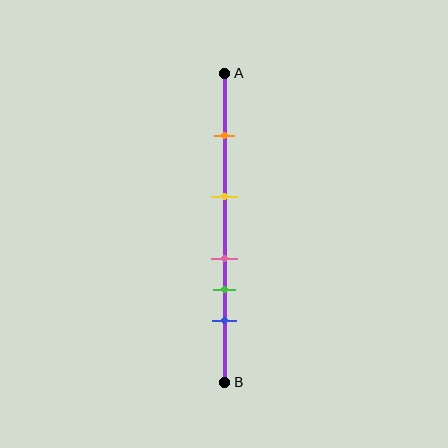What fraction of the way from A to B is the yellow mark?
The yellow mark is approximately 40% (0.4) of the way from A to B.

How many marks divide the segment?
There are 5 marks dividing the segment.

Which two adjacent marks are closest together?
The pink and green marks are the closest adjacent pair.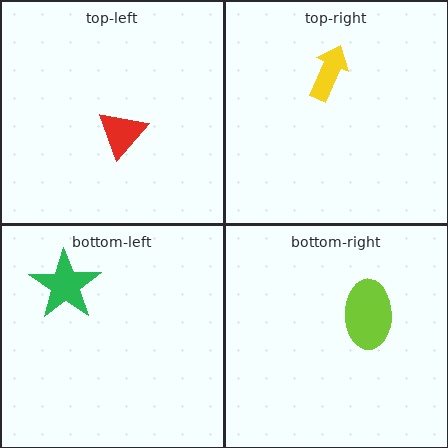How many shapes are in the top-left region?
1.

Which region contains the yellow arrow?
The top-right region.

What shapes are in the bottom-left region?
The green star.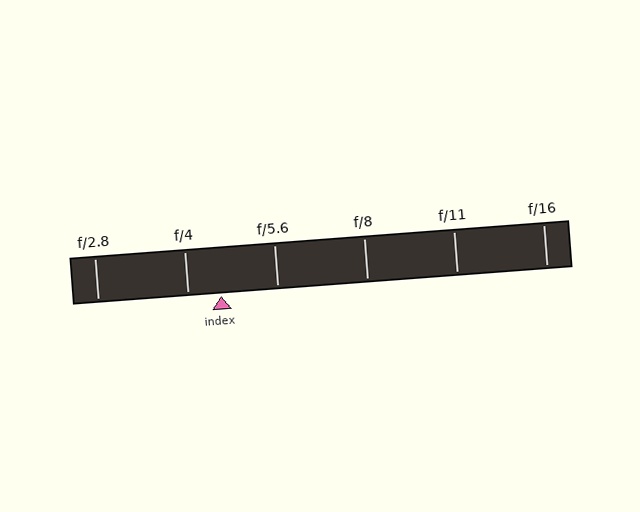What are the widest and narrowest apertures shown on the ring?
The widest aperture shown is f/2.8 and the narrowest is f/16.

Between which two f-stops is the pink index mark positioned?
The index mark is between f/4 and f/5.6.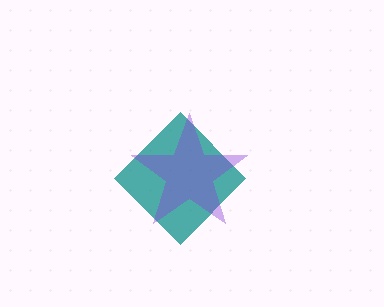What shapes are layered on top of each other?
The layered shapes are: a teal diamond, a purple star.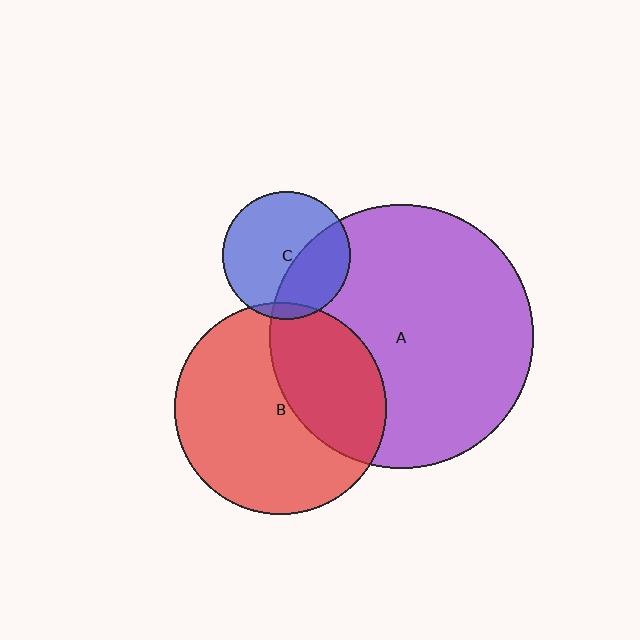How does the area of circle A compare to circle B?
Approximately 1.6 times.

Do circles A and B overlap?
Yes.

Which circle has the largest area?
Circle A (purple).